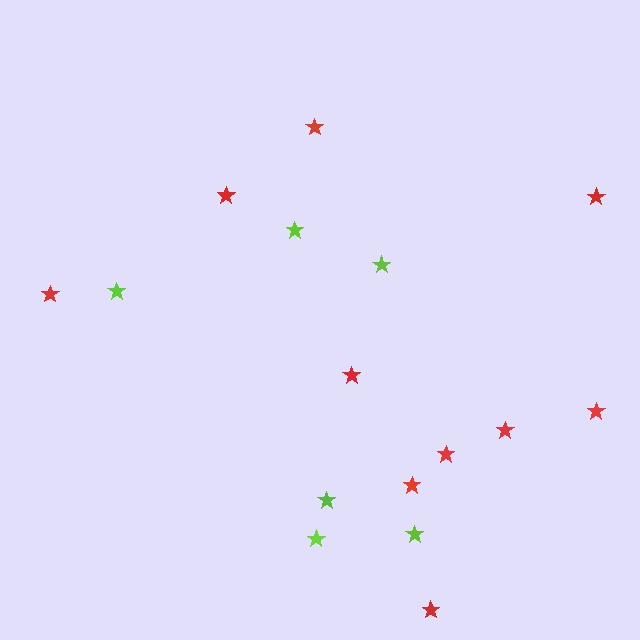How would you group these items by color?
There are 2 groups: one group of lime stars (6) and one group of red stars (10).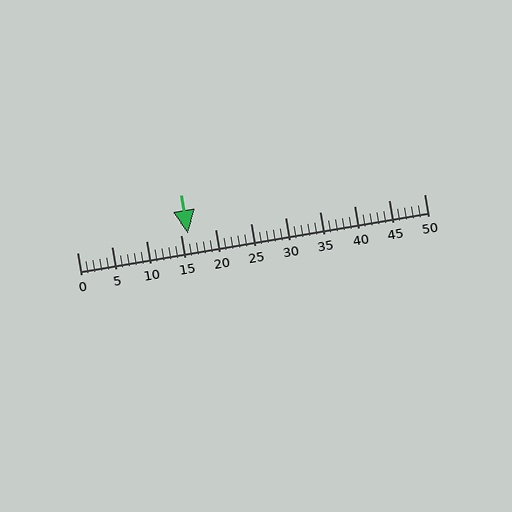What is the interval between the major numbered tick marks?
The major tick marks are spaced 5 units apart.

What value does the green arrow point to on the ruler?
The green arrow points to approximately 16.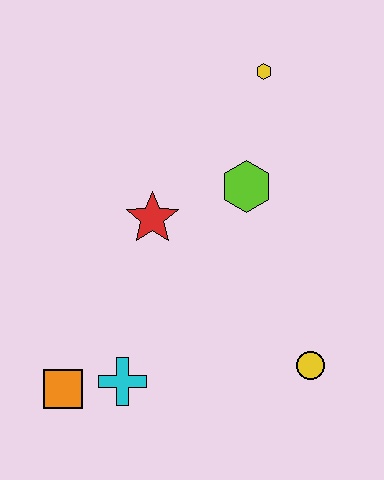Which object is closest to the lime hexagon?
The red star is closest to the lime hexagon.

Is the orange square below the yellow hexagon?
Yes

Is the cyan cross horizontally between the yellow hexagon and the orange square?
Yes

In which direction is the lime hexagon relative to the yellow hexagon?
The lime hexagon is below the yellow hexagon.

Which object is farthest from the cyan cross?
The yellow hexagon is farthest from the cyan cross.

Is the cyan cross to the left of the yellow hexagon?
Yes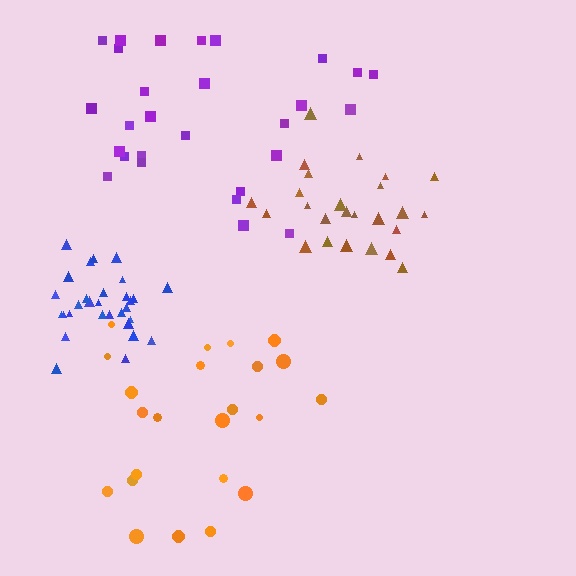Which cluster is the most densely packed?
Blue.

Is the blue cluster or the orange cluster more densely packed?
Blue.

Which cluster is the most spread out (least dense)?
Purple.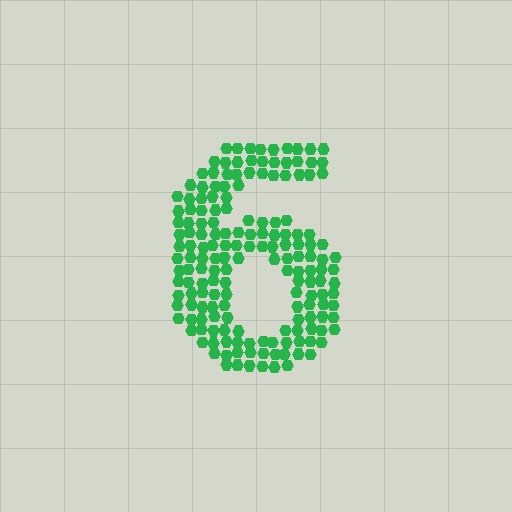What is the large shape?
The large shape is the digit 6.